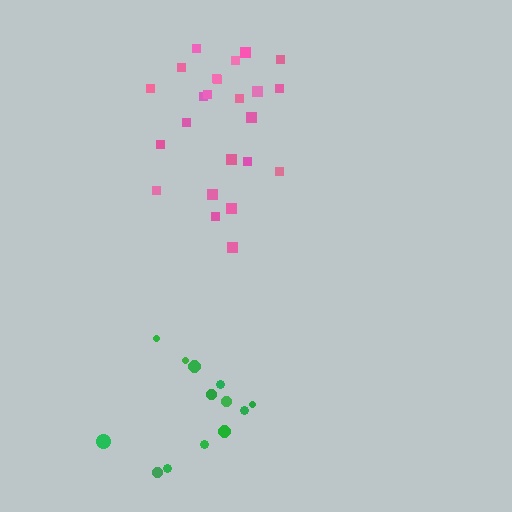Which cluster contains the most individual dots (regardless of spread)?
Pink (24).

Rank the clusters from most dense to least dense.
pink, green.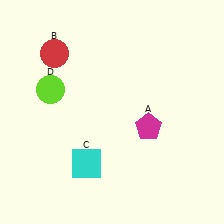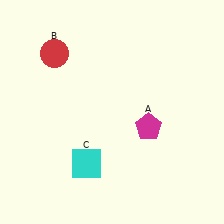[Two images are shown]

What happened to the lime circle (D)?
The lime circle (D) was removed in Image 2. It was in the top-left area of Image 1.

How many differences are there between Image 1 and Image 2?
There is 1 difference between the two images.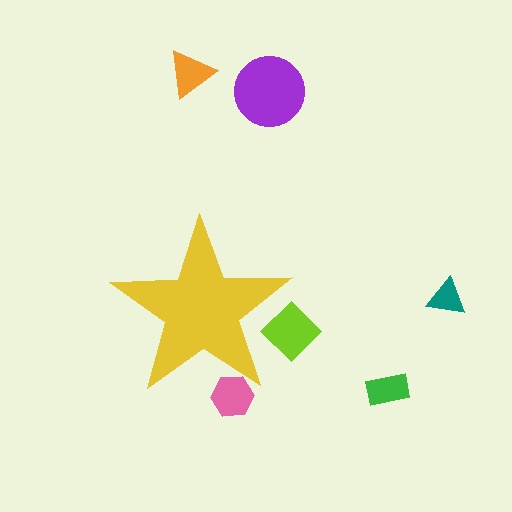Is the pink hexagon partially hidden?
Yes, the pink hexagon is partially hidden behind the yellow star.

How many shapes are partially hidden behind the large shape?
2 shapes are partially hidden.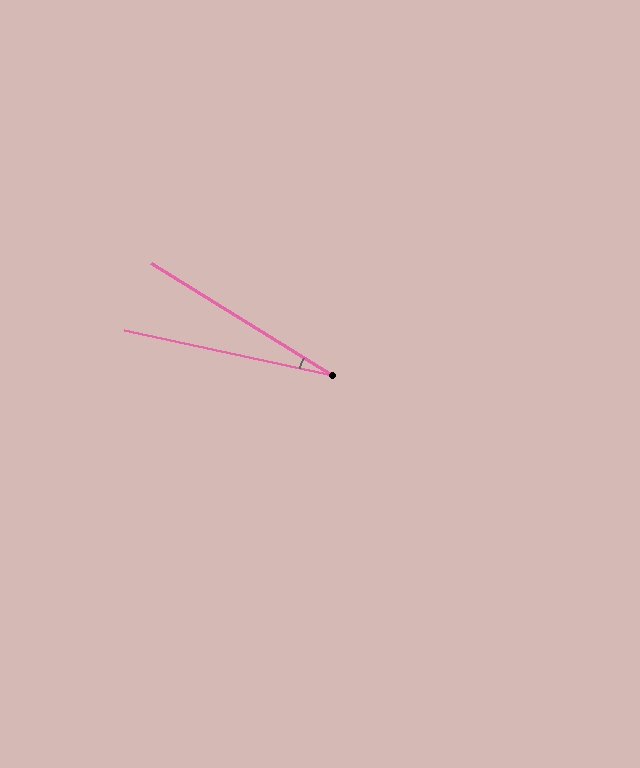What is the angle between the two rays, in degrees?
Approximately 19 degrees.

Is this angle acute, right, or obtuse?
It is acute.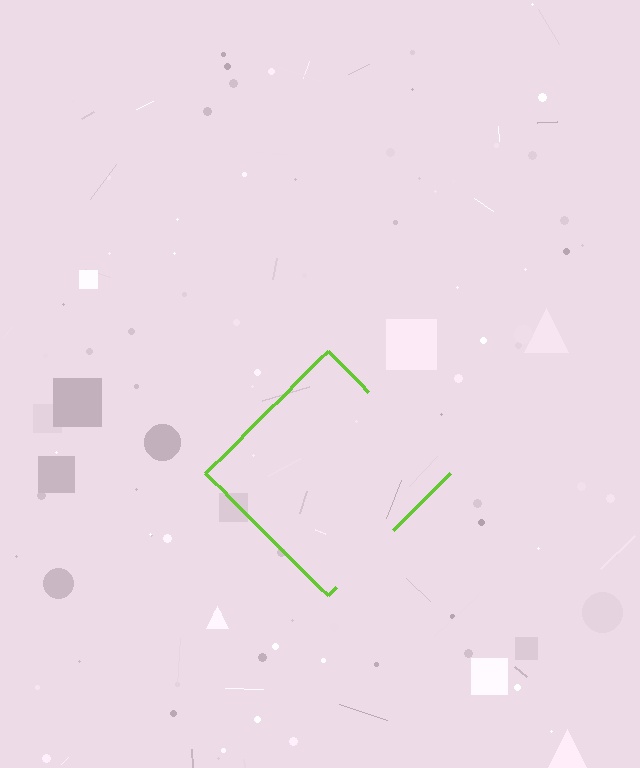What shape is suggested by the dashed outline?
The dashed outline suggests a diamond.